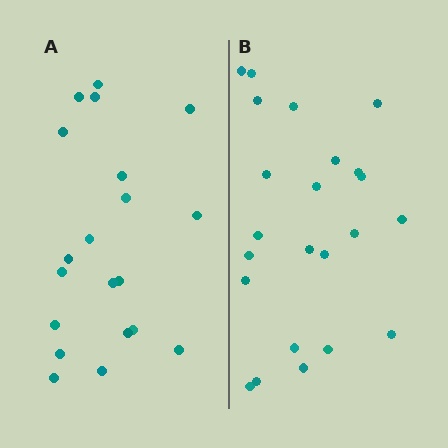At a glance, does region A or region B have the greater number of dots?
Region B (the right region) has more dots.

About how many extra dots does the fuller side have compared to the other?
Region B has just a few more — roughly 2 or 3 more dots than region A.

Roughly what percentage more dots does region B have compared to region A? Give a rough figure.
About 15% more.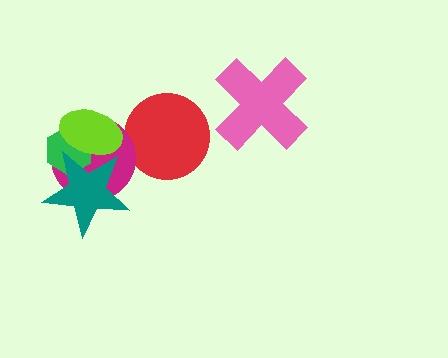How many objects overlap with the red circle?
0 objects overlap with the red circle.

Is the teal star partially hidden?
Yes, it is partially covered by another shape.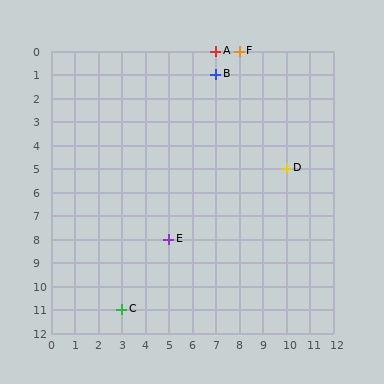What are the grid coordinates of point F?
Point F is at grid coordinates (8, 0).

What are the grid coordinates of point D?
Point D is at grid coordinates (10, 5).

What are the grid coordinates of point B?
Point B is at grid coordinates (7, 1).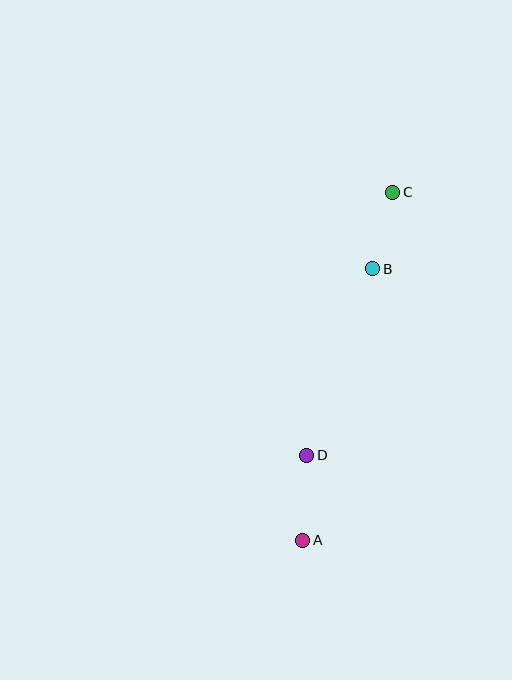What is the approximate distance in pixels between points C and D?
The distance between C and D is approximately 277 pixels.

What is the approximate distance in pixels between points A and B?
The distance between A and B is approximately 281 pixels.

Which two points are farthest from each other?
Points A and C are farthest from each other.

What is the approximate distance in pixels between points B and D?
The distance between B and D is approximately 198 pixels.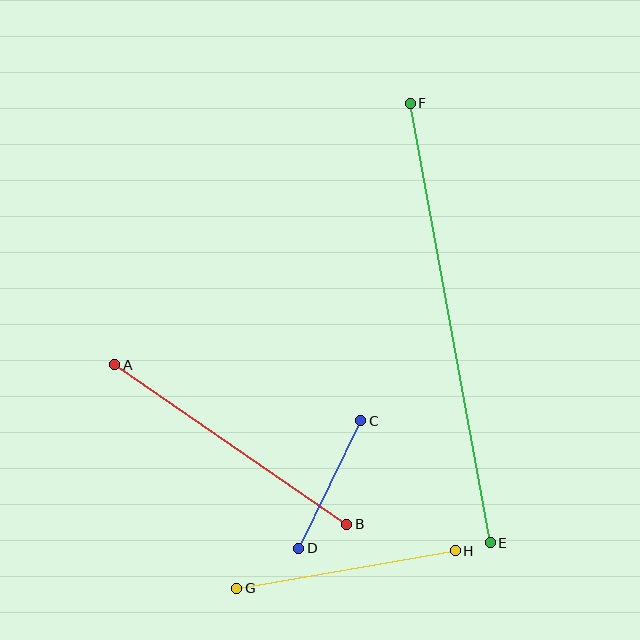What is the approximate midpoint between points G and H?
The midpoint is at approximately (346, 569) pixels.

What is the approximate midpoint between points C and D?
The midpoint is at approximately (330, 484) pixels.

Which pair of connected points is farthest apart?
Points E and F are farthest apart.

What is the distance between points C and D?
The distance is approximately 142 pixels.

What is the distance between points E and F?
The distance is approximately 447 pixels.